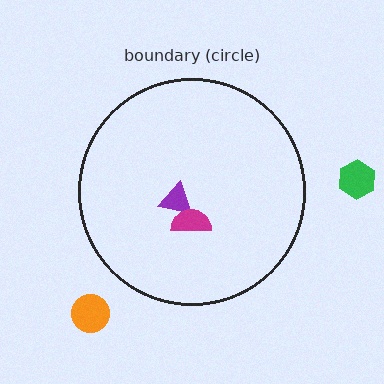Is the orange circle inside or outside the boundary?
Outside.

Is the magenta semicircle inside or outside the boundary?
Inside.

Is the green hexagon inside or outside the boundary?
Outside.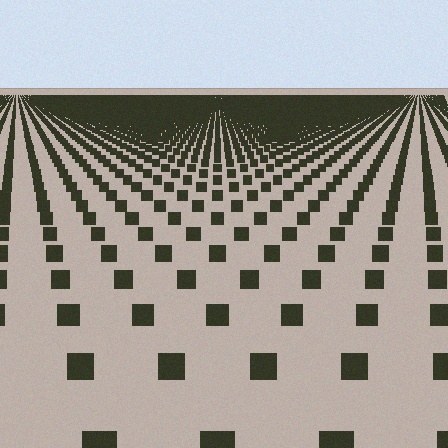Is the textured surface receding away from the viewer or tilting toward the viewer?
The surface is receding away from the viewer. Texture elements get smaller and denser toward the top.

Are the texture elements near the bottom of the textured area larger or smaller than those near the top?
Larger. Near the bottom, elements are closer to the viewer and appear at a bigger on-screen size.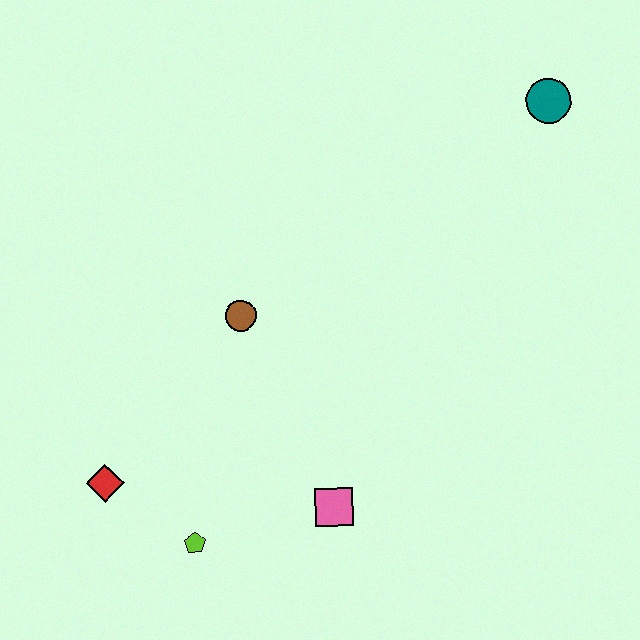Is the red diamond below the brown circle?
Yes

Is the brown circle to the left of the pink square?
Yes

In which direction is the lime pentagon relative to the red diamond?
The lime pentagon is to the right of the red diamond.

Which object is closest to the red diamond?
The lime pentagon is closest to the red diamond.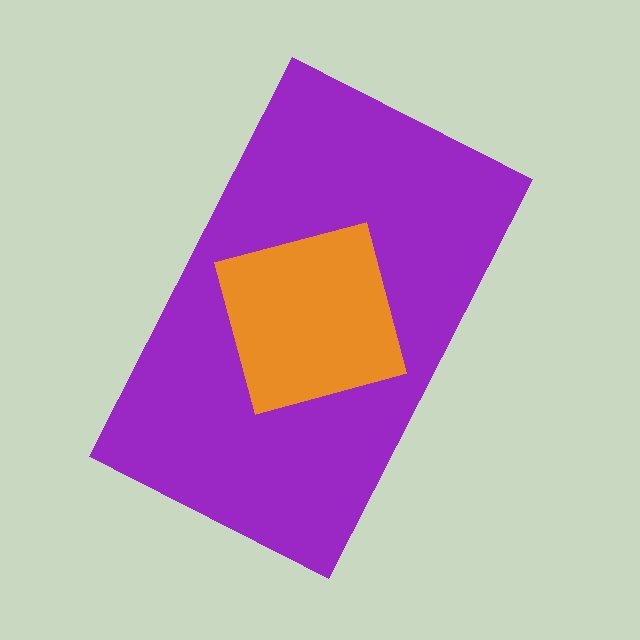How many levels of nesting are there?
2.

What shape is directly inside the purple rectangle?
The orange diamond.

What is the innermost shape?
The orange diamond.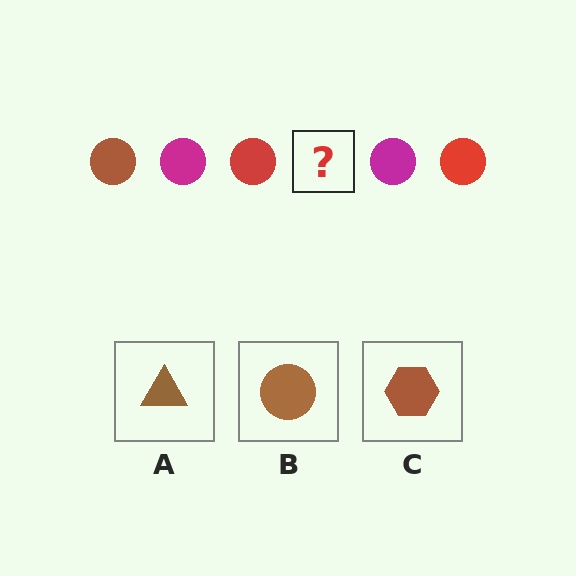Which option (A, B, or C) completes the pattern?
B.